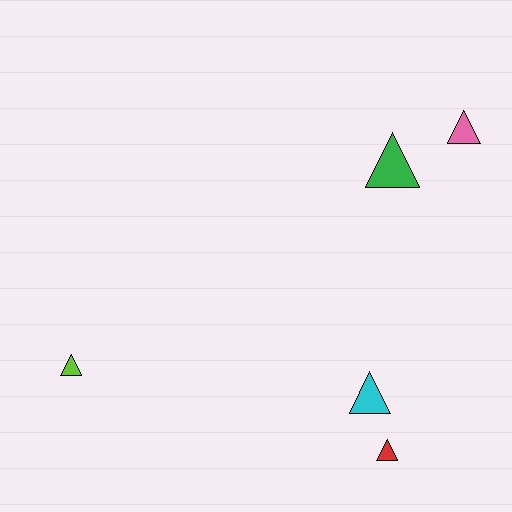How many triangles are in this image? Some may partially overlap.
There are 5 triangles.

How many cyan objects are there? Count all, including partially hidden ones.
There is 1 cyan object.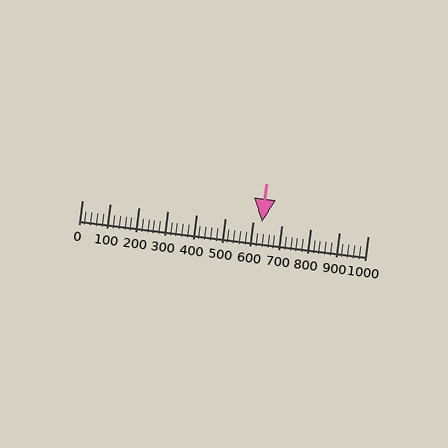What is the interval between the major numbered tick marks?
The major tick marks are spaced 100 units apart.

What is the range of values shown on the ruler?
The ruler shows values from 0 to 1000.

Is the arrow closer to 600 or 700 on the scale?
The arrow is closer to 600.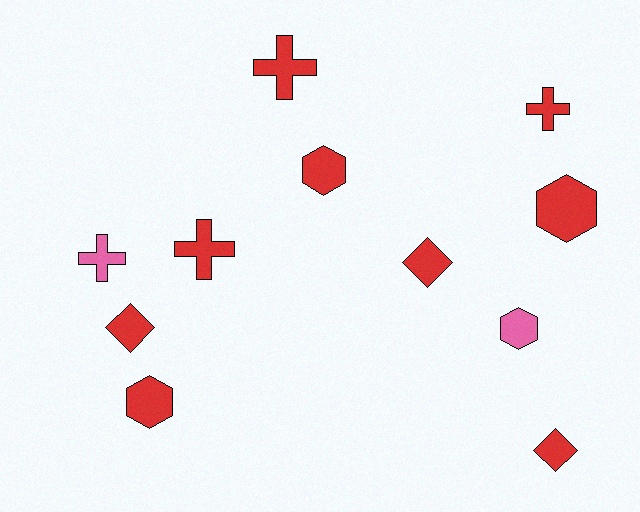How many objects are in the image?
There are 11 objects.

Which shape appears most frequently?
Cross, with 4 objects.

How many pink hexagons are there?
There is 1 pink hexagon.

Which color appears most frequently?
Red, with 9 objects.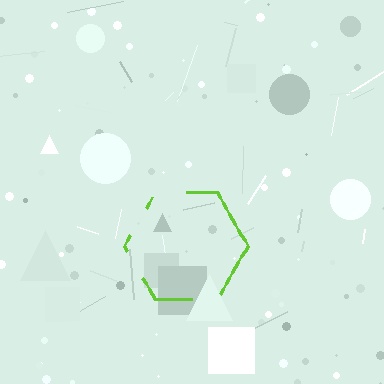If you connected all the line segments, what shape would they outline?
They would outline a hexagon.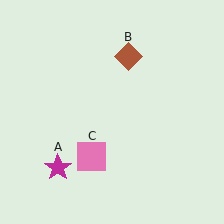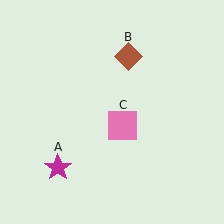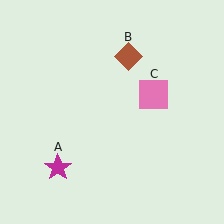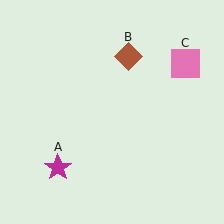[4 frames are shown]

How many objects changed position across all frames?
1 object changed position: pink square (object C).